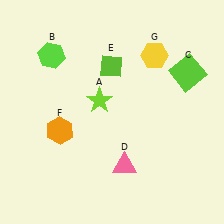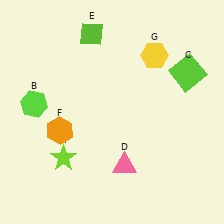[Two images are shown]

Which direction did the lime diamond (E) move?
The lime diamond (E) moved up.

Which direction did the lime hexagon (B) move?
The lime hexagon (B) moved down.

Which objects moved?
The objects that moved are: the lime star (A), the lime hexagon (B), the lime diamond (E).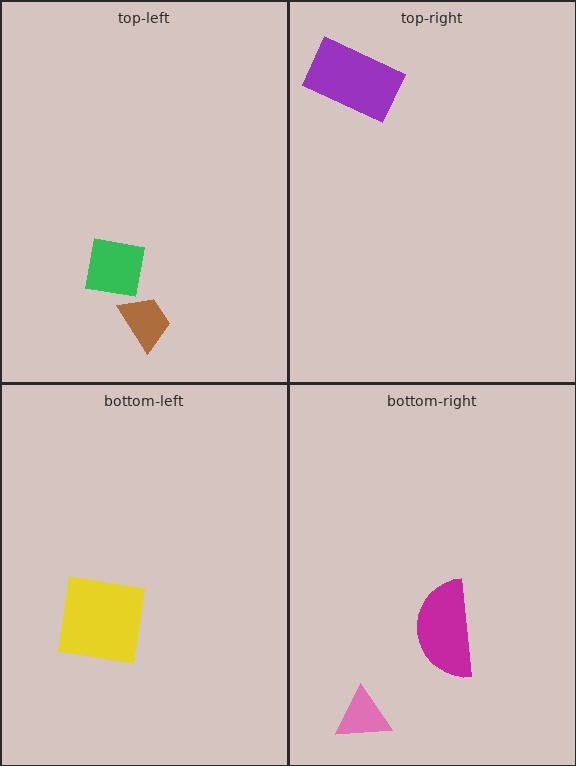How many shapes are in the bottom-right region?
2.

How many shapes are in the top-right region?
1.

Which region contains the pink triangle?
The bottom-right region.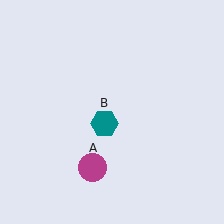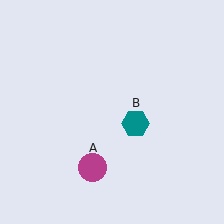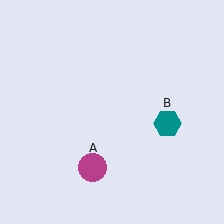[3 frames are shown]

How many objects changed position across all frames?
1 object changed position: teal hexagon (object B).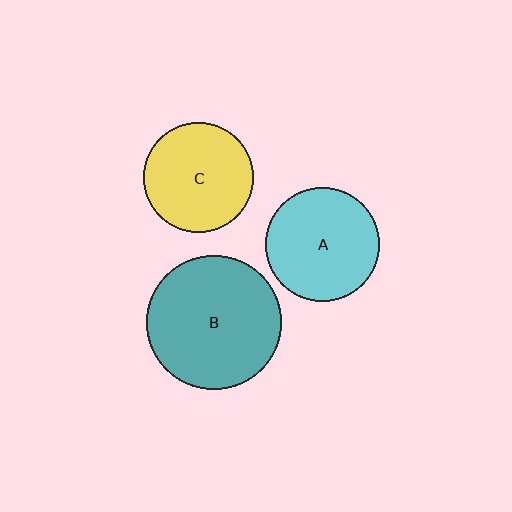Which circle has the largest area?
Circle B (teal).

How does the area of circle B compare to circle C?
Approximately 1.5 times.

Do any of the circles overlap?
No, none of the circles overlap.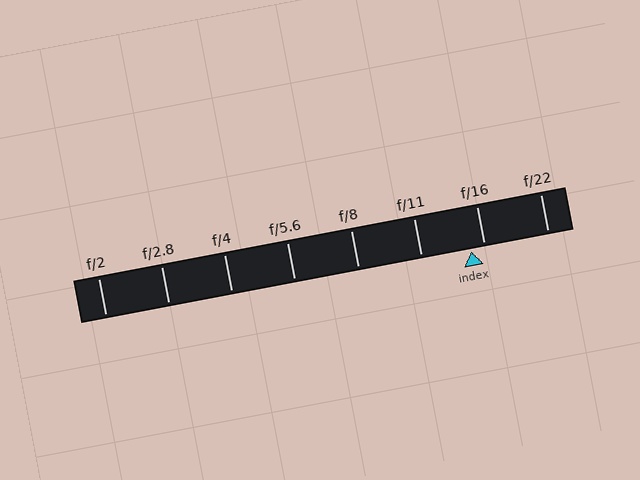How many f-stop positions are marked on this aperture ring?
There are 8 f-stop positions marked.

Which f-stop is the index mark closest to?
The index mark is closest to f/16.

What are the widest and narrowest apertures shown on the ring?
The widest aperture shown is f/2 and the narrowest is f/22.